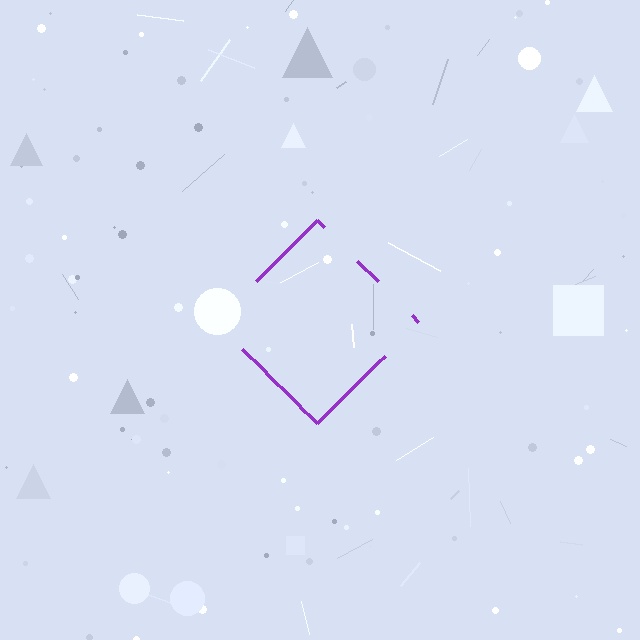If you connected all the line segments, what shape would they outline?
They would outline a diamond.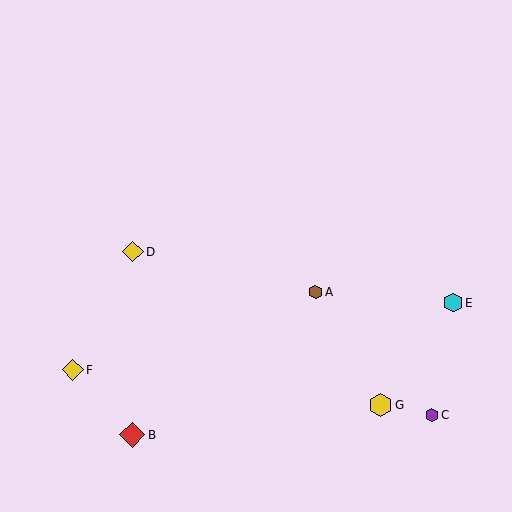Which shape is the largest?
The red diamond (labeled B) is the largest.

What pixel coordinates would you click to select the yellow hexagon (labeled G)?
Click at (381, 405) to select the yellow hexagon G.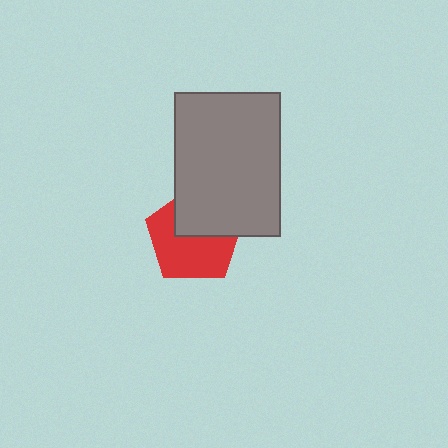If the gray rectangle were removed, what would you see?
You would see the complete red pentagon.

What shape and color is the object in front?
The object in front is a gray rectangle.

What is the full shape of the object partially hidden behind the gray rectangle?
The partially hidden object is a red pentagon.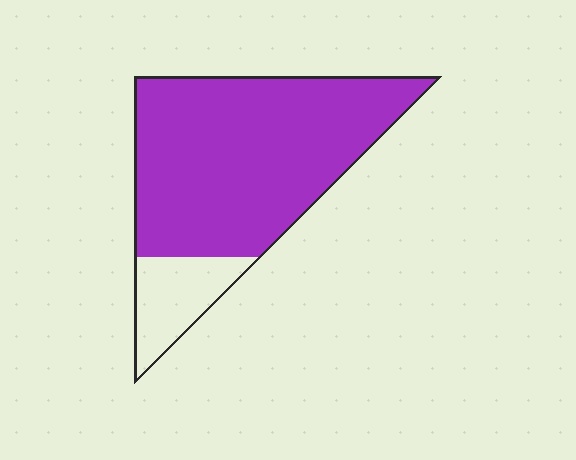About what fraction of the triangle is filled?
About five sixths (5/6).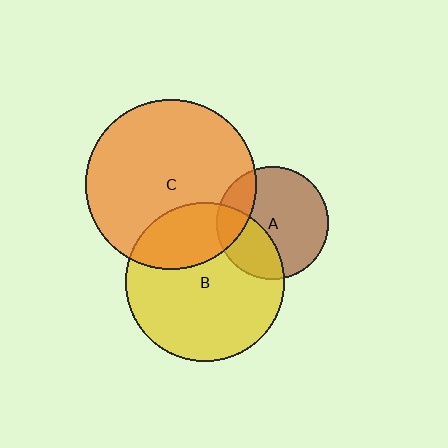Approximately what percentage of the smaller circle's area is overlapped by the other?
Approximately 20%.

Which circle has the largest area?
Circle C (orange).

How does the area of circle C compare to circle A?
Approximately 2.3 times.